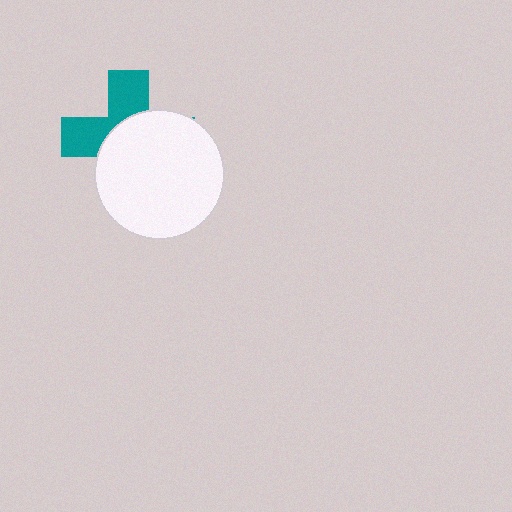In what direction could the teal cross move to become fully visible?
The teal cross could move toward the upper-left. That would shift it out from behind the white circle entirely.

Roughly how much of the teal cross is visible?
A small part of it is visible (roughly 40%).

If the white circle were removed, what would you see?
You would see the complete teal cross.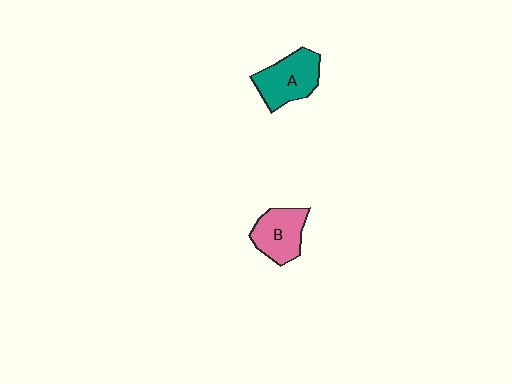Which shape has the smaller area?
Shape B (pink).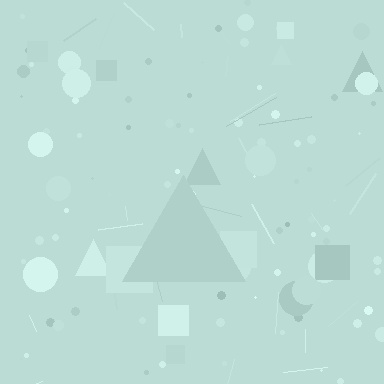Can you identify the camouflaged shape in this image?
The camouflaged shape is a triangle.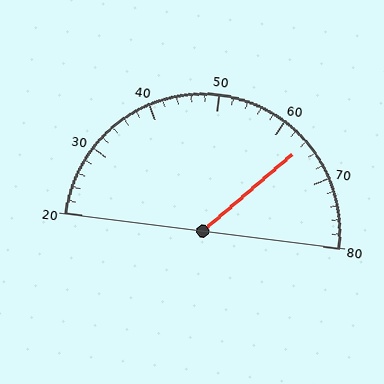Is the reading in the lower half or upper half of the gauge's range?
The reading is in the upper half of the range (20 to 80).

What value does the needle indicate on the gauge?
The needle indicates approximately 64.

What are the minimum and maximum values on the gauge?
The gauge ranges from 20 to 80.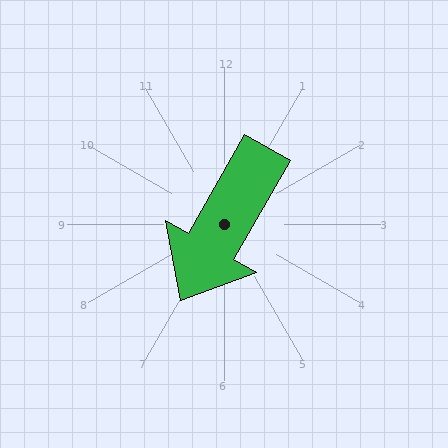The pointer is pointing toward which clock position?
Roughly 7 o'clock.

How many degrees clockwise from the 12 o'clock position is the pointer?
Approximately 210 degrees.